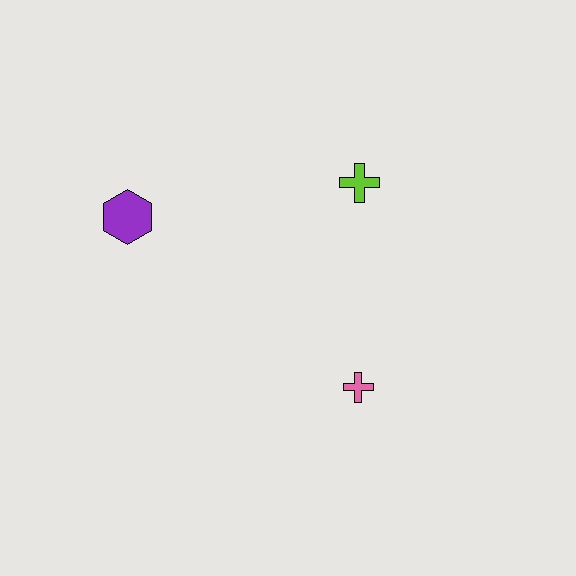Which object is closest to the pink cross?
The lime cross is closest to the pink cross.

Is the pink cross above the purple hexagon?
No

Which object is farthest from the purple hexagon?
The pink cross is farthest from the purple hexagon.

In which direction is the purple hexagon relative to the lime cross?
The purple hexagon is to the left of the lime cross.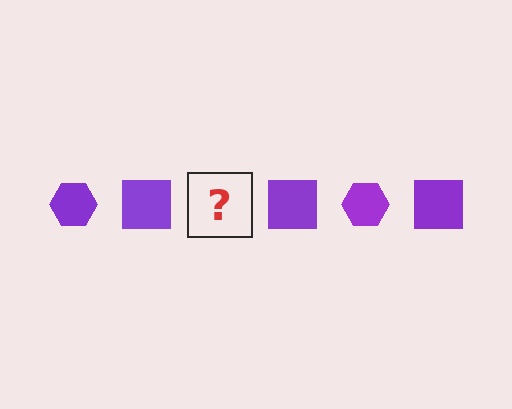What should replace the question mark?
The question mark should be replaced with a purple hexagon.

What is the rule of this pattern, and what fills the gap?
The rule is that the pattern cycles through hexagon, square shapes in purple. The gap should be filled with a purple hexagon.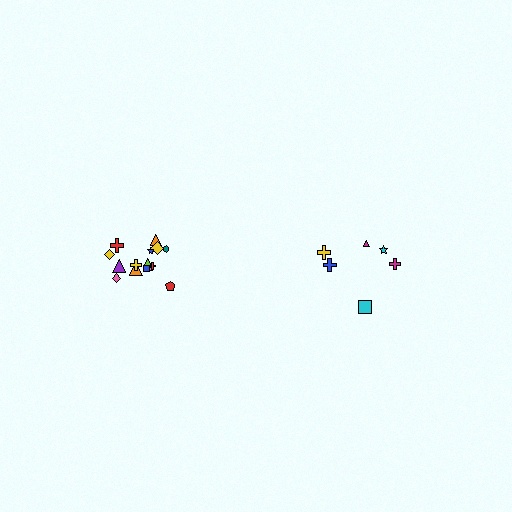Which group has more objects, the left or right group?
The left group.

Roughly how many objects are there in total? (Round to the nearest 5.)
Roughly 20 objects in total.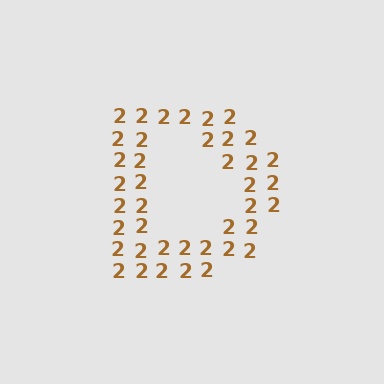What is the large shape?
The large shape is the letter D.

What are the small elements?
The small elements are digit 2's.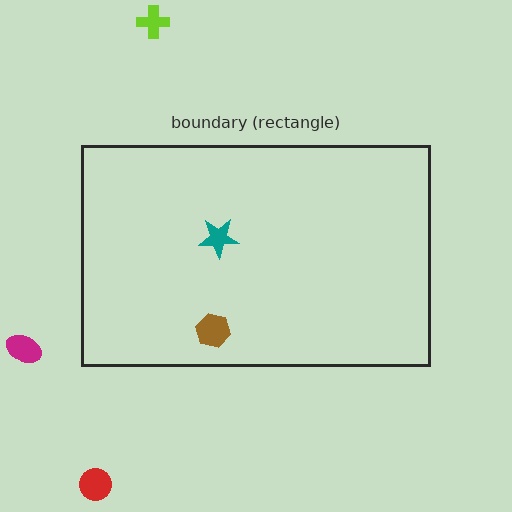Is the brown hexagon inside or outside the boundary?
Inside.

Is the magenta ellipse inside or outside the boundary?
Outside.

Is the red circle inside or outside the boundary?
Outside.